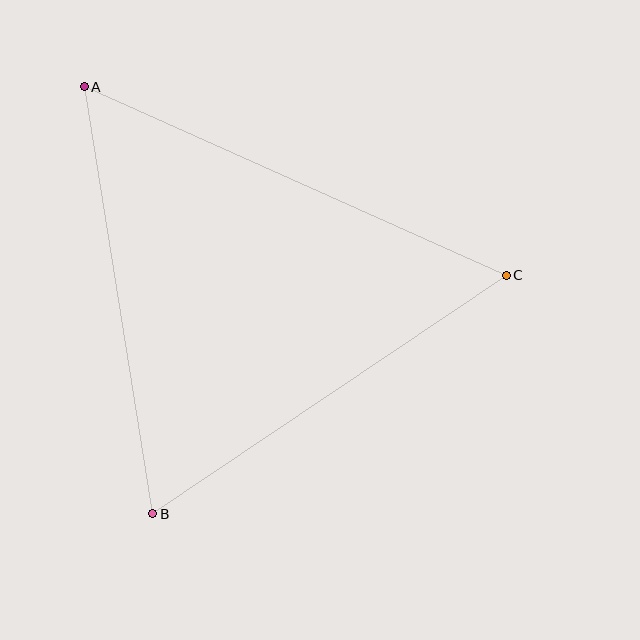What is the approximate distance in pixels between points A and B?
The distance between A and B is approximately 432 pixels.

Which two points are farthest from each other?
Points A and C are farthest from each other.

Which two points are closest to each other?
Points B and C are closest to each other.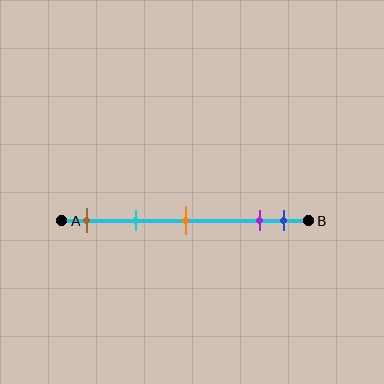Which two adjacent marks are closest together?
The purple and blue marks are the closest adjacent pair.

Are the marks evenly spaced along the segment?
No, the marks are not evenly spaced.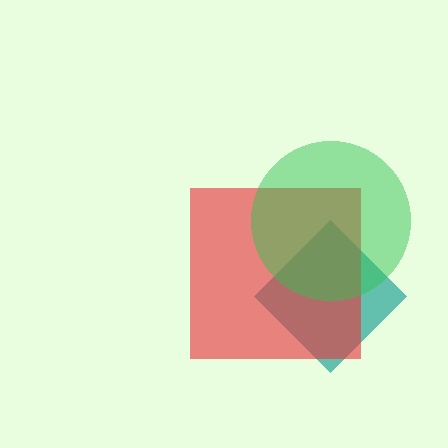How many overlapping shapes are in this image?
There are 3 overlapping shapes in the image.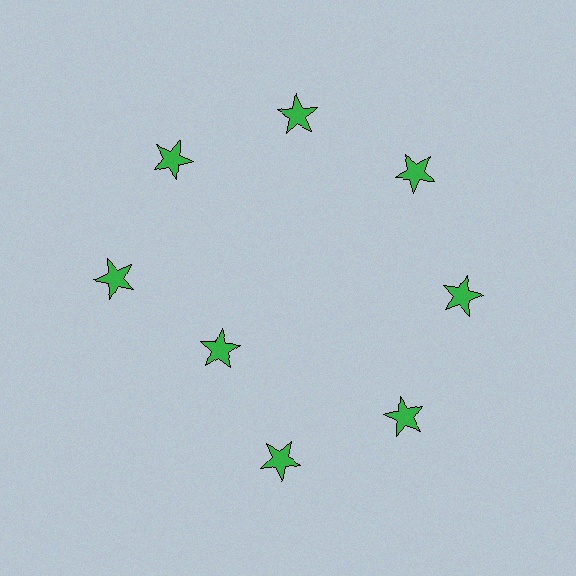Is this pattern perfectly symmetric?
No. The 8 green stars are arranged in a ring, but one element near the 8 o'clock position is pulled inward toward the center, breaking the 8-fold rotational symmetry.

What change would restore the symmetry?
The symmetry would be restored by moving it outward, back onto the ring so that all 8 stars sit at equal angles and equal distance from the center.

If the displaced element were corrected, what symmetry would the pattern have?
It would have 8-fold rotational symmetry — the pattern would map onto itself every 45 degrees.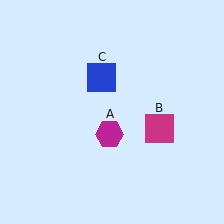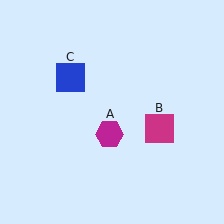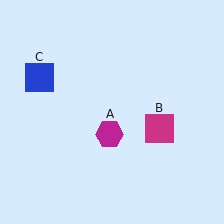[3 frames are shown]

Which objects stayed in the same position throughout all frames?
Magenta hexagon (object A) and magenta square (object B) remained stationary.